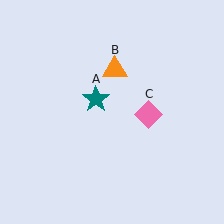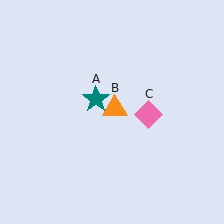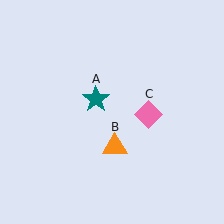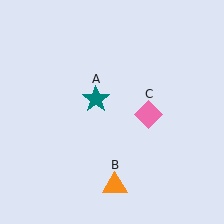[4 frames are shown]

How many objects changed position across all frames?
1 object changed position: orange triangle (object B).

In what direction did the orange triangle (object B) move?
The orange triangle (object B) moved down.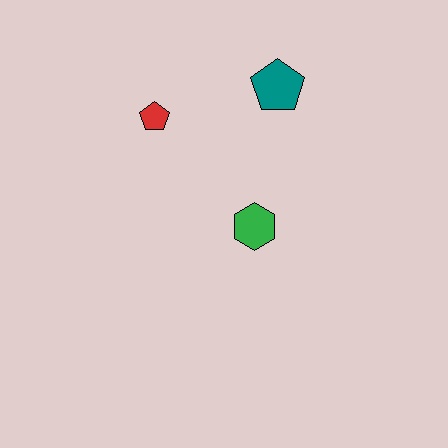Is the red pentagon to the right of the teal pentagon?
No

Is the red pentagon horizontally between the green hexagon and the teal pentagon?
No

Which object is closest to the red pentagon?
The teal pentagon is closest to the red pentagon.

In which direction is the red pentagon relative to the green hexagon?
The red pentagon is above the green hexagon.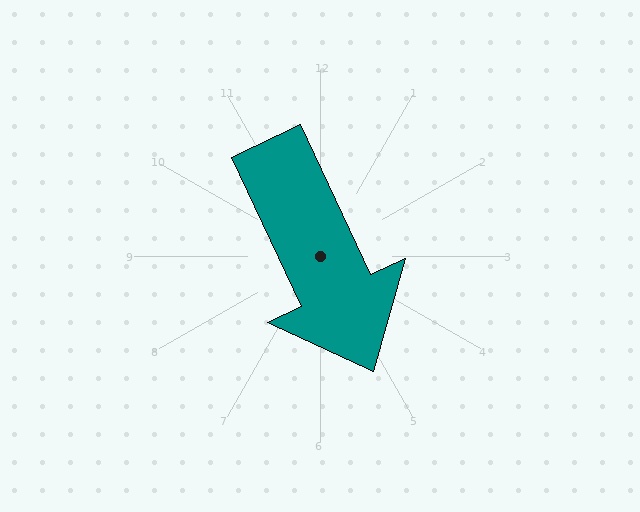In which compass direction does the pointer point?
Southeast.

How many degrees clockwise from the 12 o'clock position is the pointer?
Approximately 155 degrees.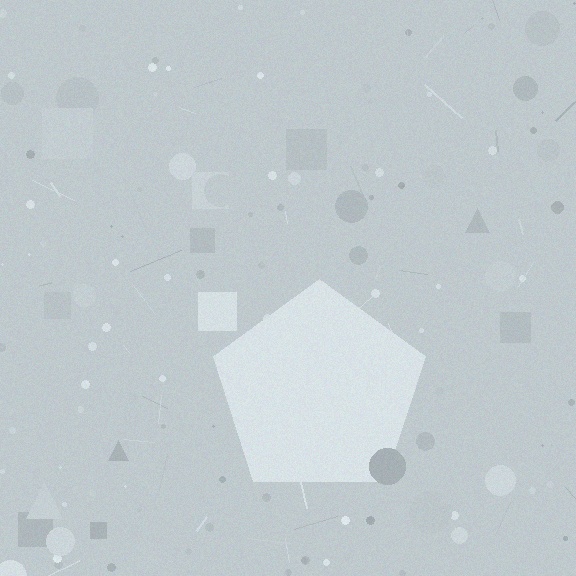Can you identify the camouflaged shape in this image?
The camouflaged shape is a pentagon.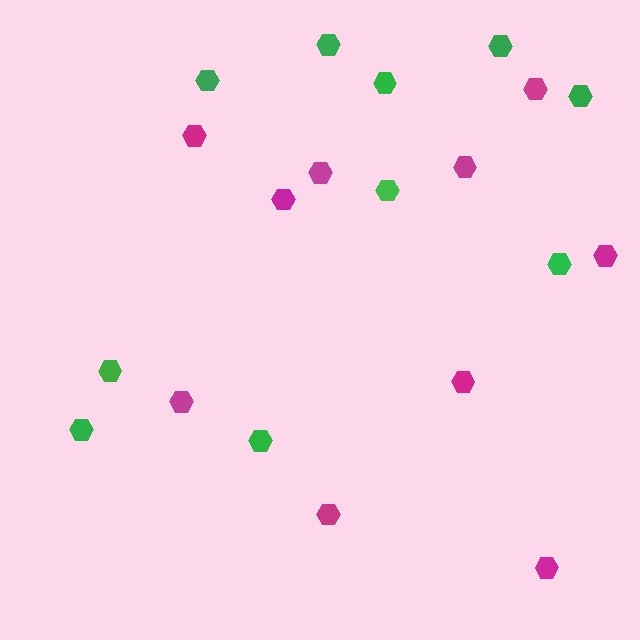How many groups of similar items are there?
There are 2 groups: one group of green hexagons (10) and one group of magenta hexagons (10).